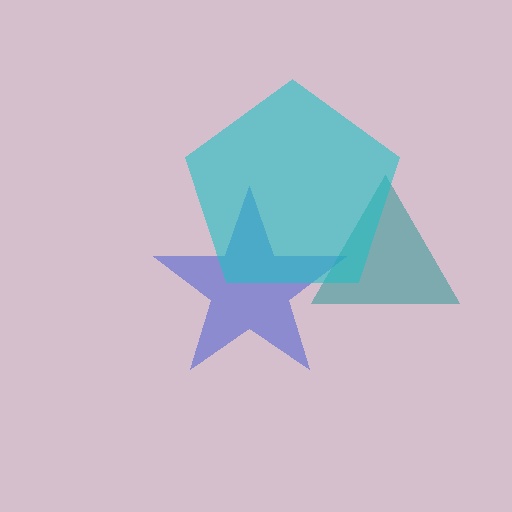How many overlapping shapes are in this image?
There are 3 overlapping shapes in the image.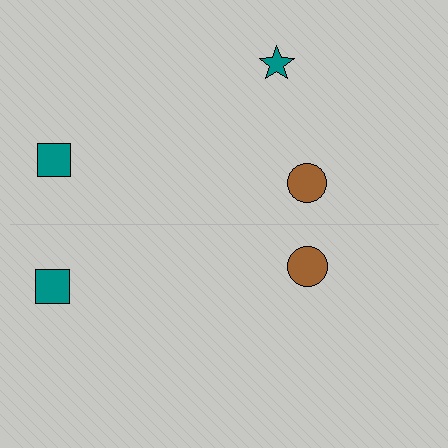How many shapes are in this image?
There are 5 shapes in this image.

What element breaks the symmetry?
A teal star is missing from the bottom side.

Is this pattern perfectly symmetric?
No, the pattern is not perfectly symmetric. A teal star is missing from the bottom side.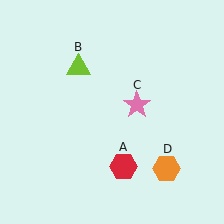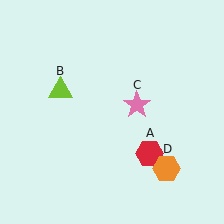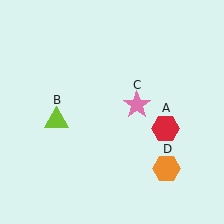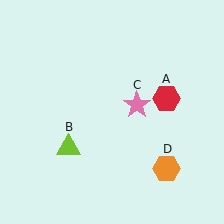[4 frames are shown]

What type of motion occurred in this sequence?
The red hexagon (object A), lime triangle (object B) rotated counterclockwise around the center of the scene.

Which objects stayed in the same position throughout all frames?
Pink star (object C) and orange hexagon (object D) remained stationary.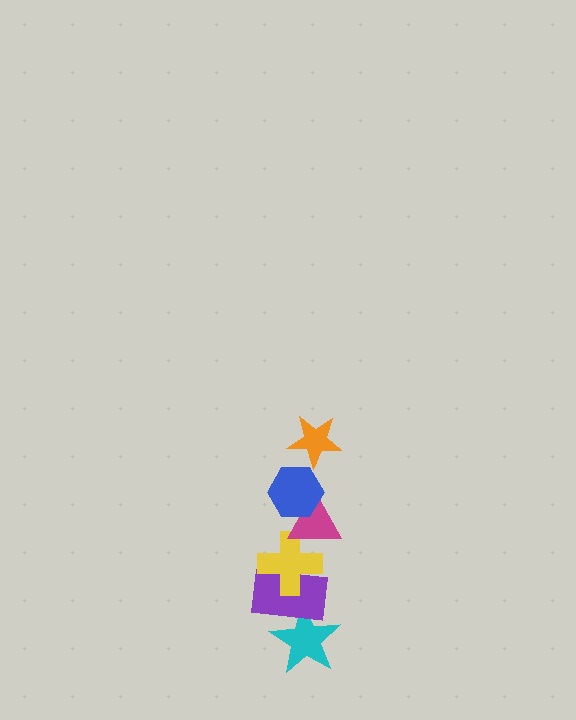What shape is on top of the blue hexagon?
The orange star is on top of the blue hexagon.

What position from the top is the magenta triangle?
The magenta triangle is 3rd from the top.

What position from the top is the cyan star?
The cyan star is 6th from the top.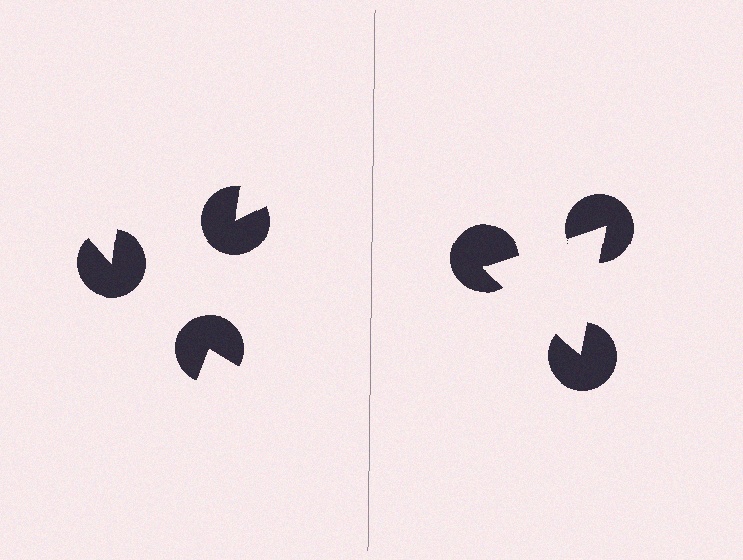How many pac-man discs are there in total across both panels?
6 — 3 on each side.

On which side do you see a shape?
An illusory triangle appears on the right side. On the left side the wedge cuts are rotated, so no coherent shape forms.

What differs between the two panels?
The pac-man discs are positioned identically on both sides; only the wedge orientations differ. On the right they align to a triangle; on the left they are misaligned.